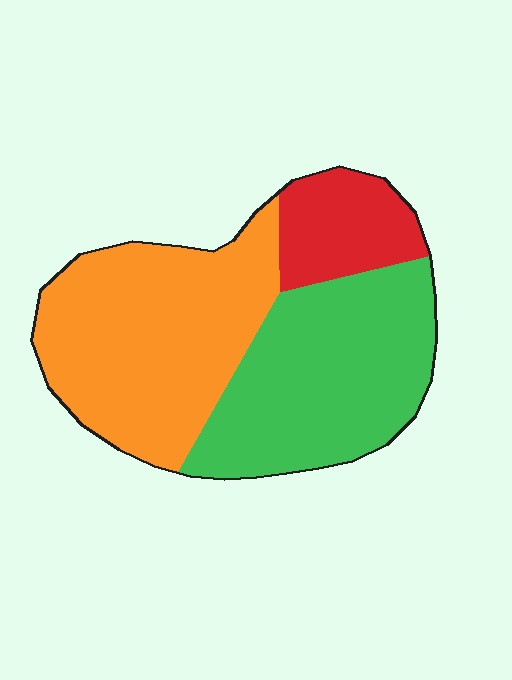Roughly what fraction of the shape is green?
Green covers 40% of the shape.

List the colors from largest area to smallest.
From largest to smallest: orange, green, red.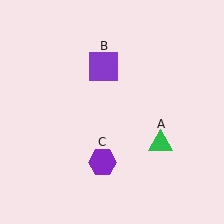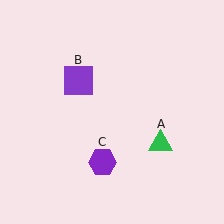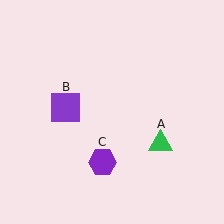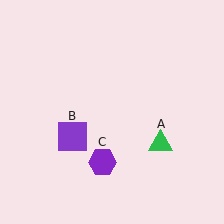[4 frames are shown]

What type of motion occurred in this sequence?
The purple square (object B) rotated counterclockwise around the center of the scene.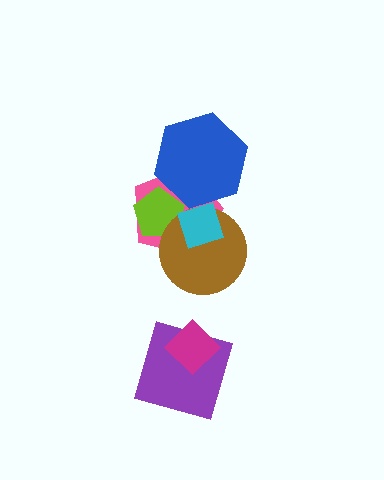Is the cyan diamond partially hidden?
No, no other shape covers it.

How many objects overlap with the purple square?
1 object overlaps with the purple square.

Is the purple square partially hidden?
Yes, it is partially covered by another shape.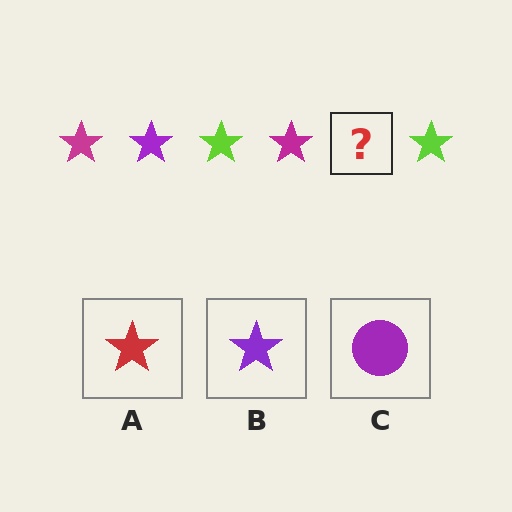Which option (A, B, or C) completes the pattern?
B.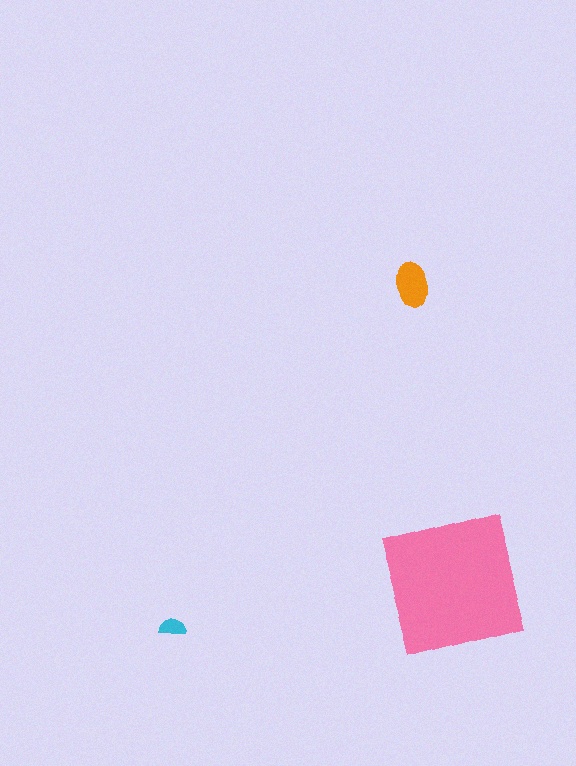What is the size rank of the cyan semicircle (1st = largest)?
3rd.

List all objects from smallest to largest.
The cyan semicircle, the orange ellipse, the pink square.